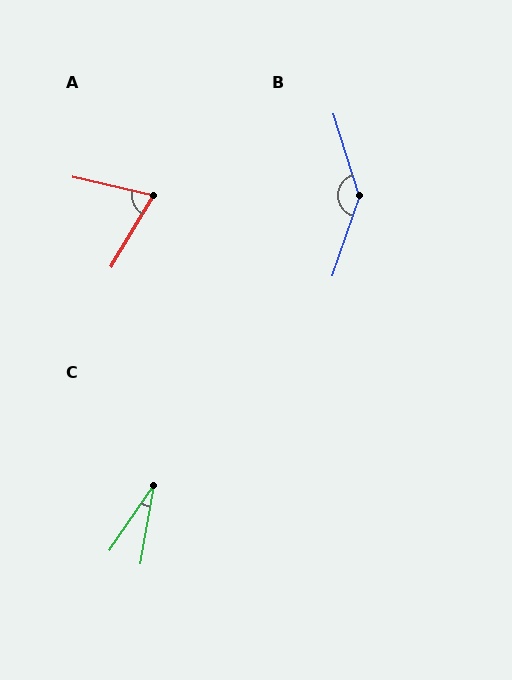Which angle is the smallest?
C, at approximately 25 degrees.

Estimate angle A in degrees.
Approximately 73 degrees.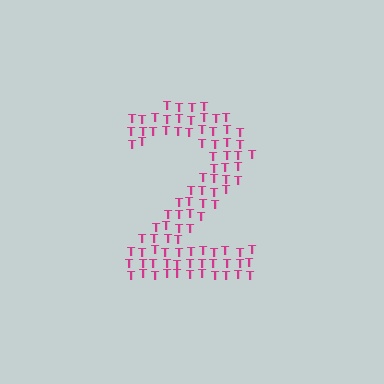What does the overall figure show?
The overall figure shows the digit 2.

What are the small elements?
The small elements are letter T's.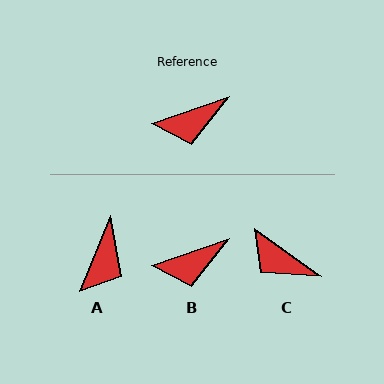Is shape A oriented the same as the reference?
No, it is off by about 49 degrees.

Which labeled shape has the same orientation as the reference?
B.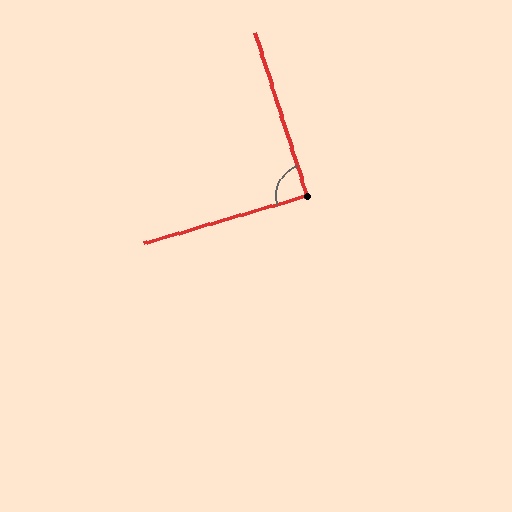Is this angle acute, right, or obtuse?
It is approximately a right angle.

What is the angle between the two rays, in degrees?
Approximately 89 degrees.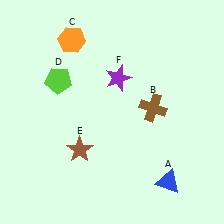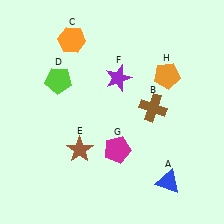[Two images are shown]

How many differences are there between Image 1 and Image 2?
There are 2 differences between the two images.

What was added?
A magenta pentagon (G), an orange pentagon (H) were added in Image 2.